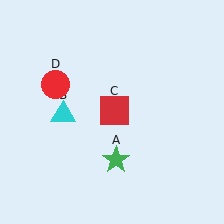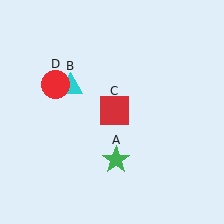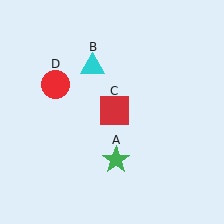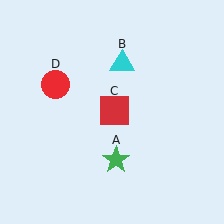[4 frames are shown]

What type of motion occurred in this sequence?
The cyan triangle (object B) rotated clockwise around the center of the scene.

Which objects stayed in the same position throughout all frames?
Green star (object A) and red square (object C) and red circle (object D) remained stationary.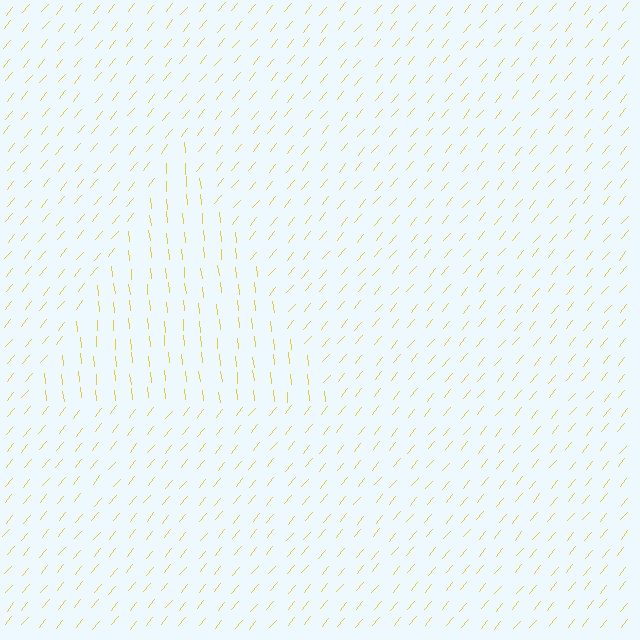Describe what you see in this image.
The image is filled with small yellow line segments. A triangle region in the image has lines oriented differently from the surrounding lines, creating a visible texture boundary.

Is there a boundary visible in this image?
Yes, there is a texture boundary formed by a change in line orientation.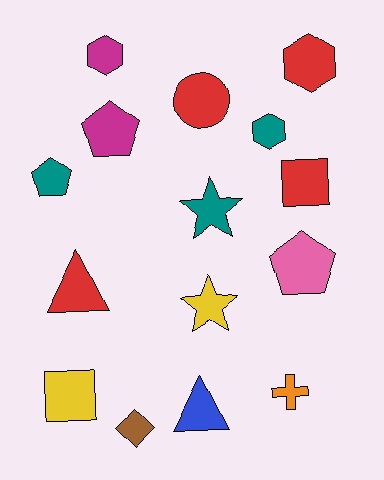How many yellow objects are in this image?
There are 2 yellow objects.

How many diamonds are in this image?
There is 1 diamond.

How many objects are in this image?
There are 15 objects.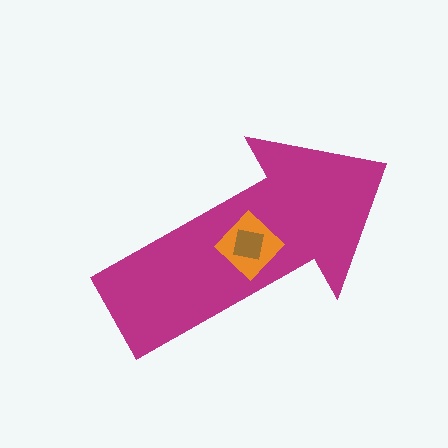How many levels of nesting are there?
3.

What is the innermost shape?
The brown square.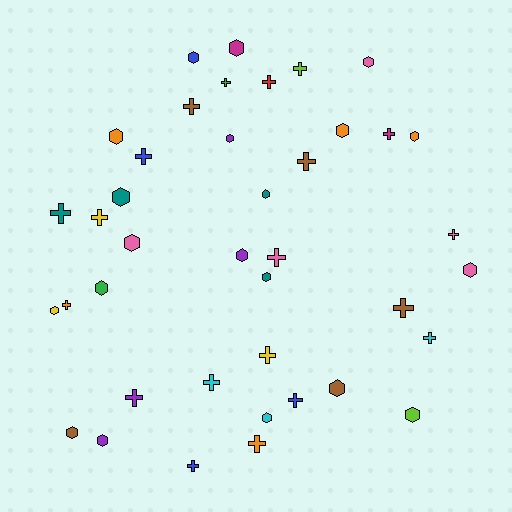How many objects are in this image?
There are 40 objects.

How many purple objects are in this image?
There are 4 purple objects.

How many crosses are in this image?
There are 20 crosses.